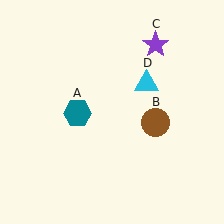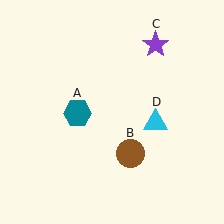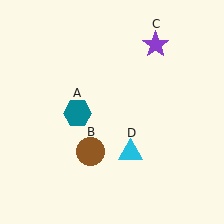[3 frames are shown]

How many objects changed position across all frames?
2 objects changed position: brown circle (object B), cyan triangle (object D).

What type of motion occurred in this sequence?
The brown circle (object B), cyan triangle (object D) rotated clockwise around the center of the scene.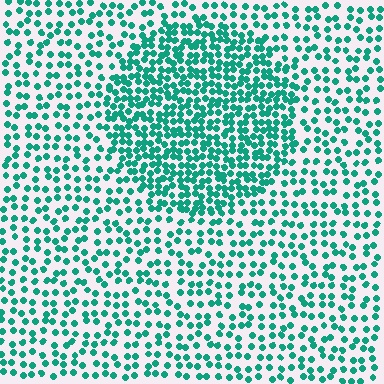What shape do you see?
I see a circle.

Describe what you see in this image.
The image contains small teal elements arranged at two different densities. A circle-shaped region is visible where the elements are more densely packed than the surrounding area.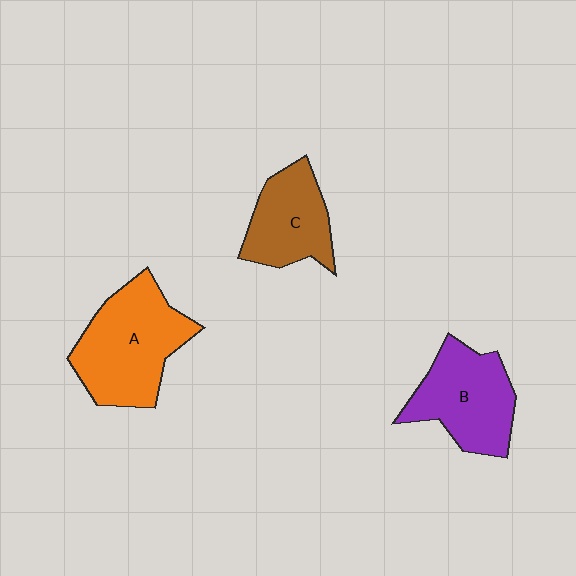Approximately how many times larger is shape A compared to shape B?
Approximately 1.2 times.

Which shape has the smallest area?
Shape C (brown).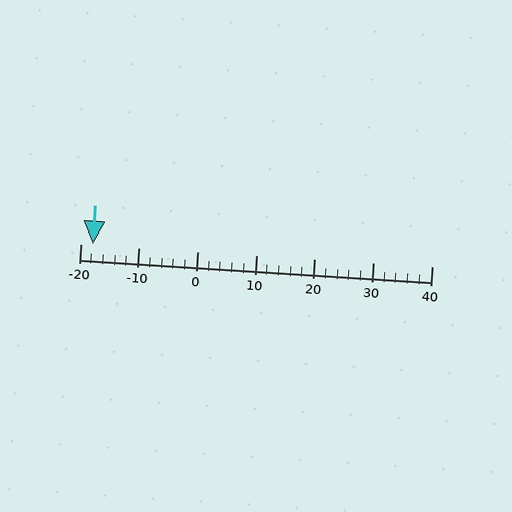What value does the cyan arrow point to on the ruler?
The cyan arrow points to approximately -18.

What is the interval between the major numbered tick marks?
The major tick marks are spaced 10 units apart.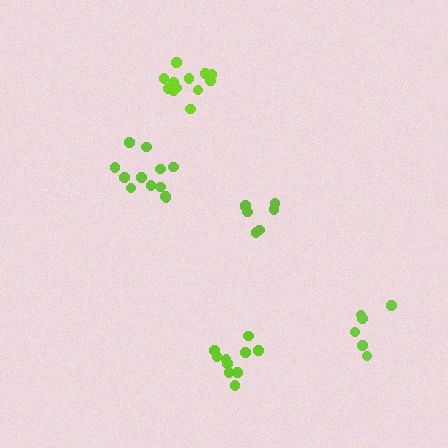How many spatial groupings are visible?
There are 5 spatial groupings.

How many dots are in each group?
Group 1: 12 dots, Group 2: 6 dots, Group 3: 7 dots, Group 4: 10 dots, Group 5: 12 dots (47 total).